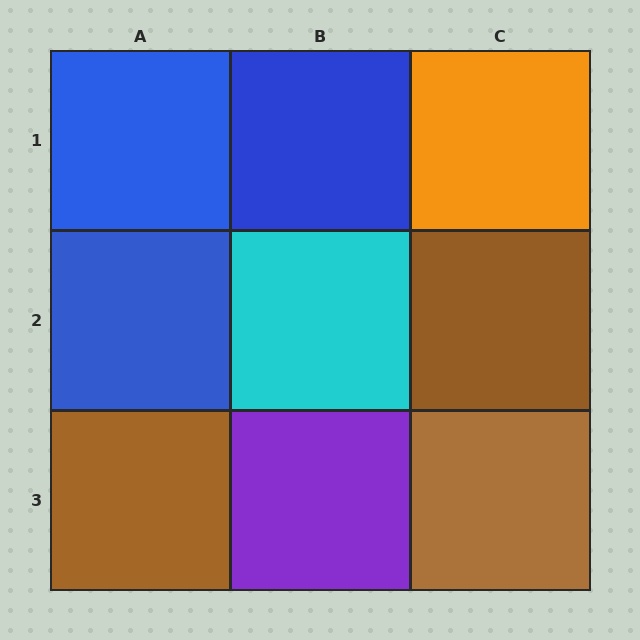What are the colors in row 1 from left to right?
Blue, blue, orange.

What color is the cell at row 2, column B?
Cyan.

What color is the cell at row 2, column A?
Blue.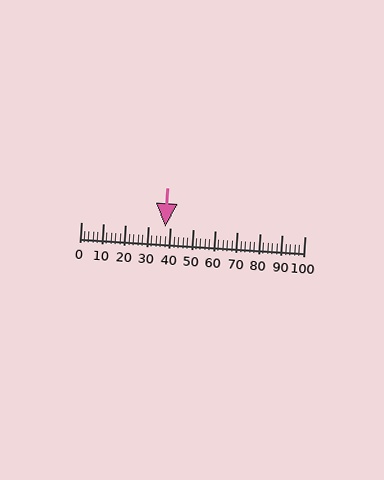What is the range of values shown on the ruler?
The ruler shows values from 0 to 100.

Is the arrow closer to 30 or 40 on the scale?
The arrow is closer to 40.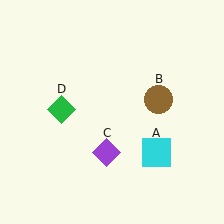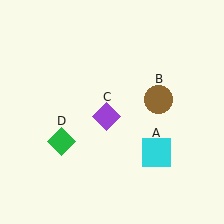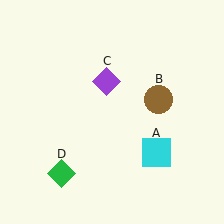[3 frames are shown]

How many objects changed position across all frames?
2 objects changed position: purple diamond (object C), green diamond (object D).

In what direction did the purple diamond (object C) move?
The purple diamond (object C) moved up.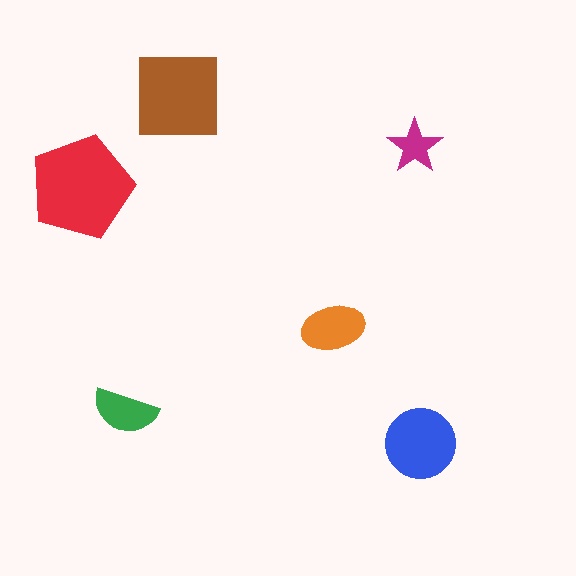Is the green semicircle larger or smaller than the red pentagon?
Smaller.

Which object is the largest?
The red pentagon.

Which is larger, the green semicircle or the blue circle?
The blue circle.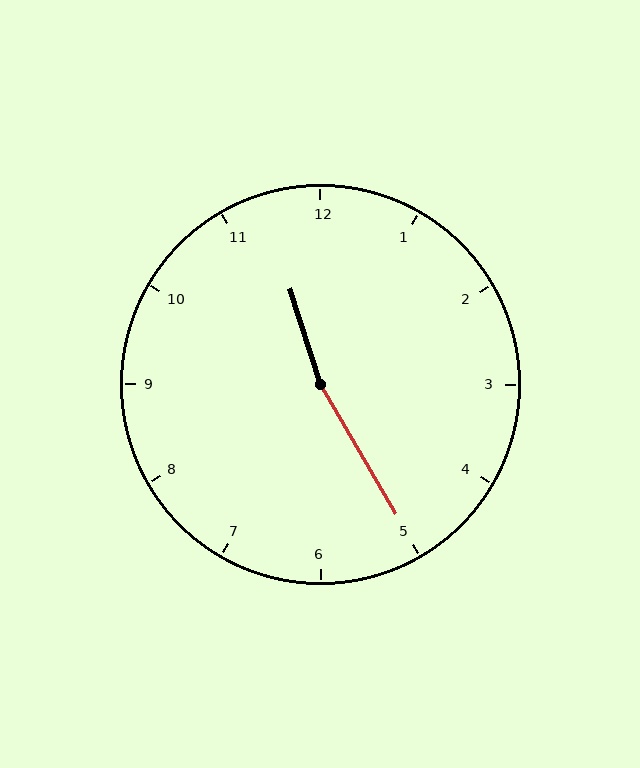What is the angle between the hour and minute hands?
Approximately 168 degrees.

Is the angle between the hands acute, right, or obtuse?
It is obtuse.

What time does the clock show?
11:25.